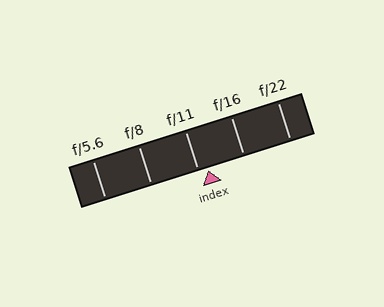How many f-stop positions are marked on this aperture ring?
There are 5 f-stop positions marked.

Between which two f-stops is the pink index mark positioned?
The index mark is between f/11 and f/16.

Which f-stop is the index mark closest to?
The index mark is closest to f/11.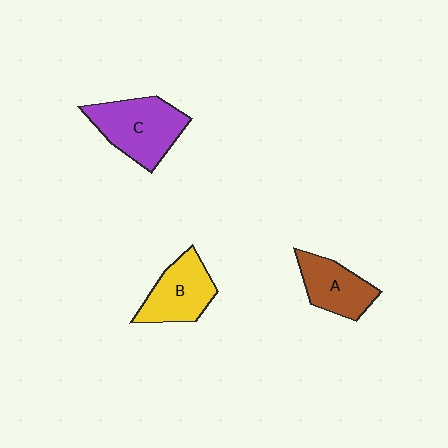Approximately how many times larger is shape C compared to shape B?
Approximately 1.3 times.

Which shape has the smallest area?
Shape A (brown).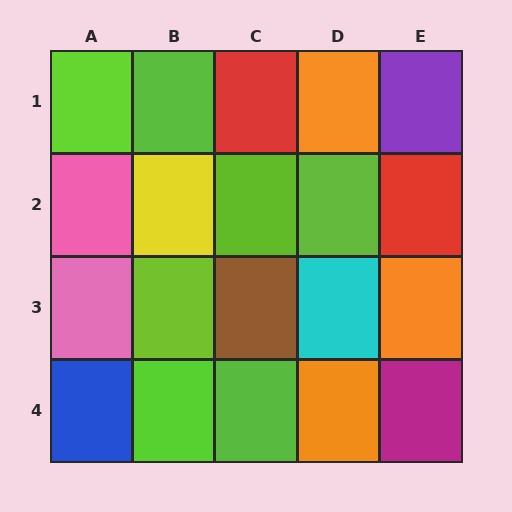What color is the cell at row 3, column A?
Pink.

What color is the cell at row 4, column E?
Magenta.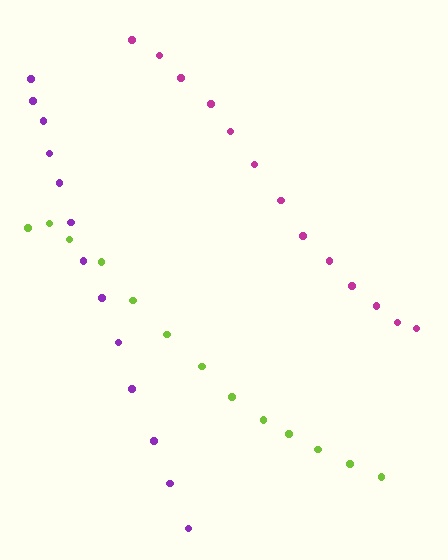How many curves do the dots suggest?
There are 3 distinct paths.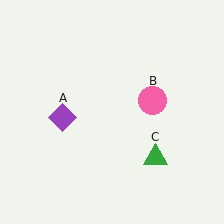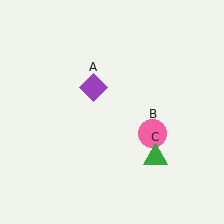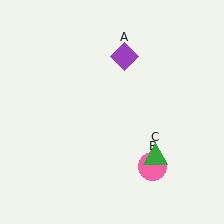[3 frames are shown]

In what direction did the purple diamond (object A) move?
The purple diamond (object A) moved up and to the right.